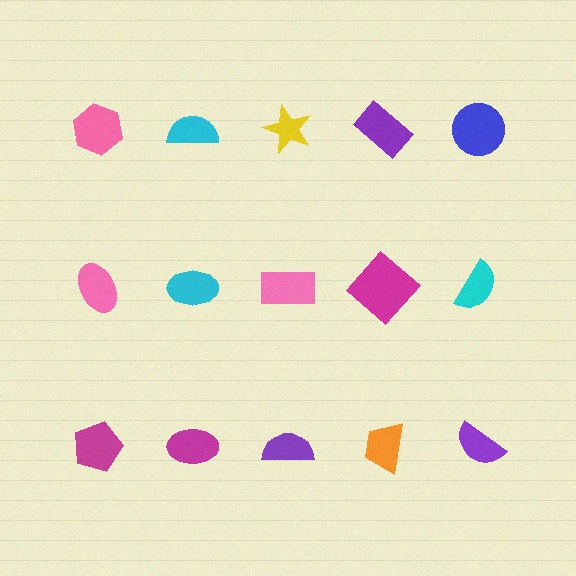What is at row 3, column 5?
A purple semicircle.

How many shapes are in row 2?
5 shapes.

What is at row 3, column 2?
A magenta ellipse.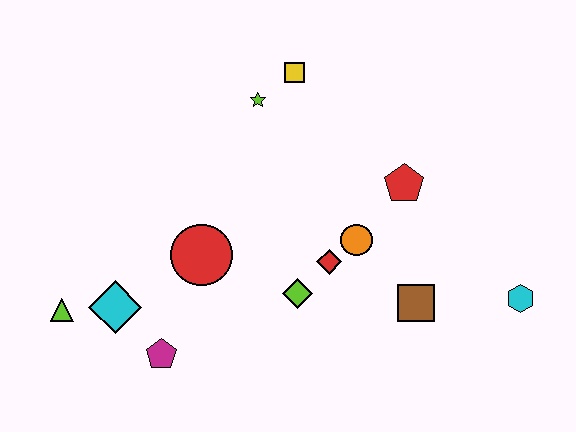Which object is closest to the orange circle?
The red diamond is closest to the orange circle.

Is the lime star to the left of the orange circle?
Yes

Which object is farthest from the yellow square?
The lime triangle is farthest from the yellow square.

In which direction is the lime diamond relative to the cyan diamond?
The lime diamond is to the right of the cyan diamond.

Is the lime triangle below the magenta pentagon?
No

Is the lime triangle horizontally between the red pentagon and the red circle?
No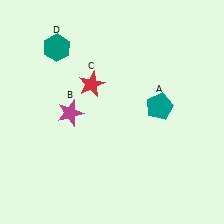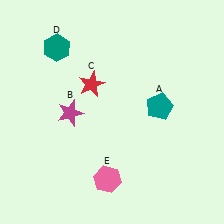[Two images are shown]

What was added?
A pink hexagon (E) was added in Image 2.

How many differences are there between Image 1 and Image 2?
There is 1 difference between the two images.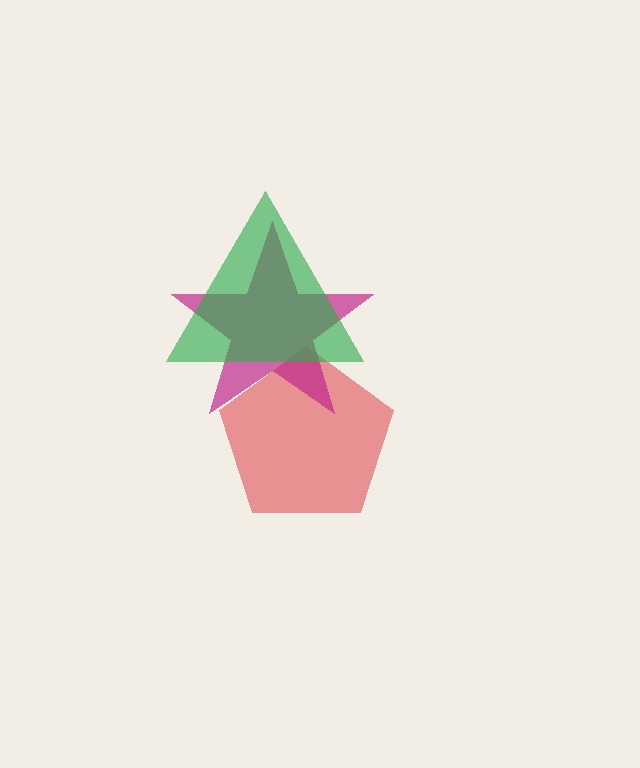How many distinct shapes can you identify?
There are 3 distinct shapes: a red pentagon, a magenta star, a green triangle.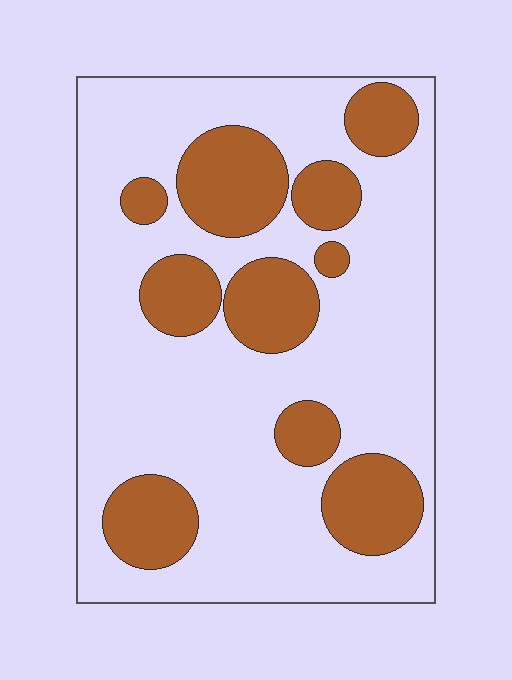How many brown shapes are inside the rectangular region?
10.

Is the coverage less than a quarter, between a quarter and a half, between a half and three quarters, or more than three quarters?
Between a quarter and a half.